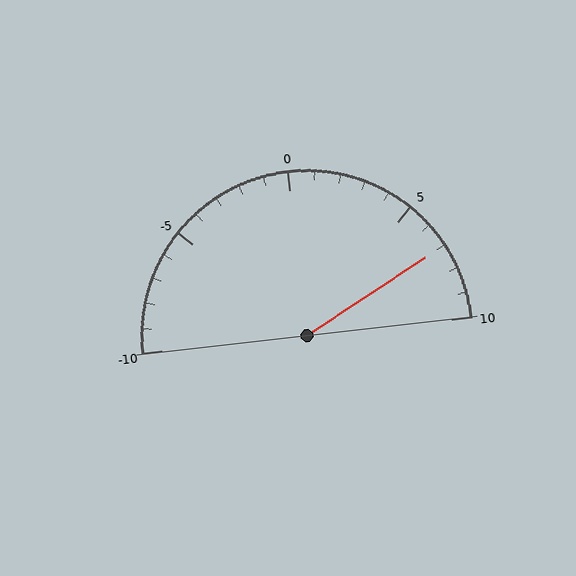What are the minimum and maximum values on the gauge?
The gauge ranges from -10 to 10.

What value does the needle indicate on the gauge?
The needle indicates approximately 7.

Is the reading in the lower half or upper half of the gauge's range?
The reading is in the upper half of the range (-10 to 10).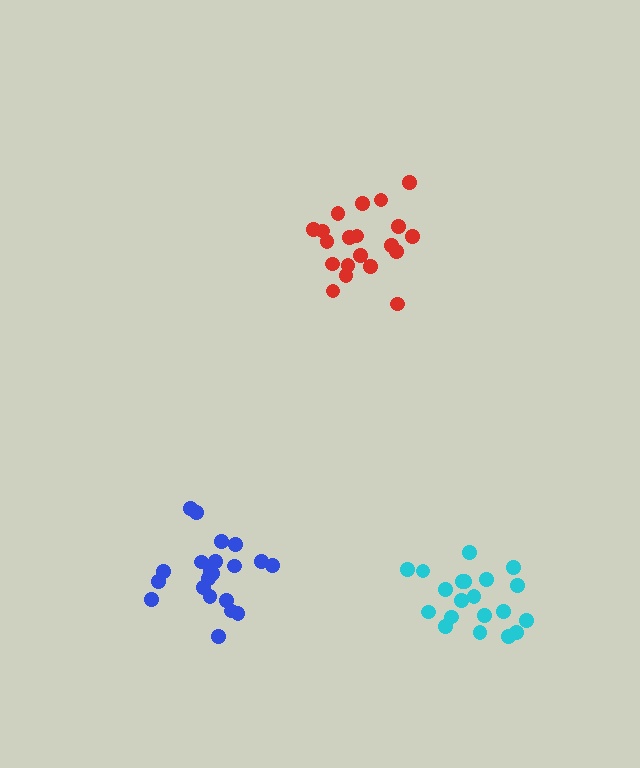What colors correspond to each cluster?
The clusters are colored: red, blue, cyan.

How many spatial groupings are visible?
There are 3 spatial groupings.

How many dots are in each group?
Group 1: 20 dots, Group 2: 21 dots, Group 3: 20 dots (61 total).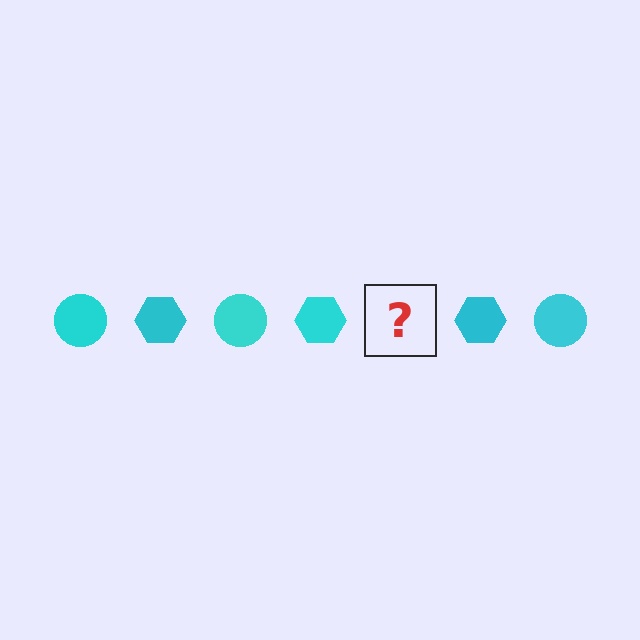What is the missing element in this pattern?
The missing element is a cyan circle.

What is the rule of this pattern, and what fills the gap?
The rule is that the pattern cycles through circle, hexagon shapes in cyan. The gap should be filled with a cyan circle.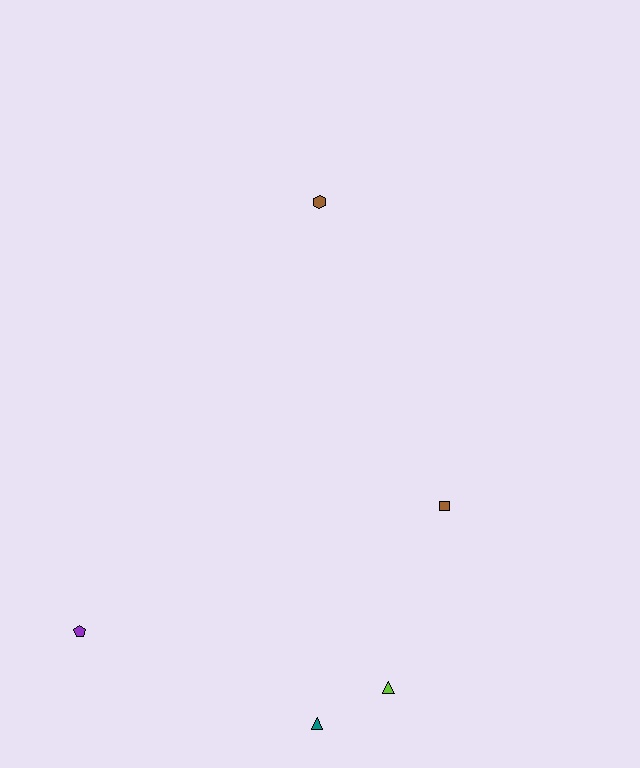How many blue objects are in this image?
There are no blue objects.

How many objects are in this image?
There are 5 objects.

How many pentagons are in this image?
There is 1 pentagon.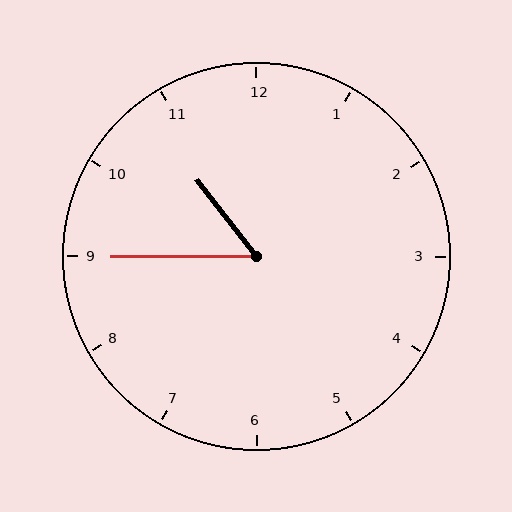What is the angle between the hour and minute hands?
Approximately 52 degrees.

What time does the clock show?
10:45.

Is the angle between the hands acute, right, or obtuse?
It is acute.